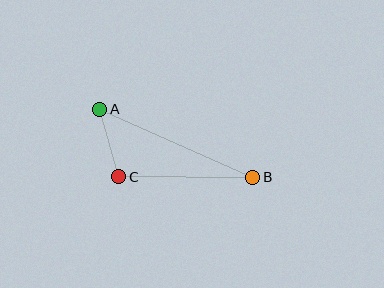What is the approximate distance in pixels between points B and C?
The distance between B and C is approximately 134 pixels.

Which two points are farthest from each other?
Points A and B are farthest from each other.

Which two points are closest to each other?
Points A and C are closest to each other.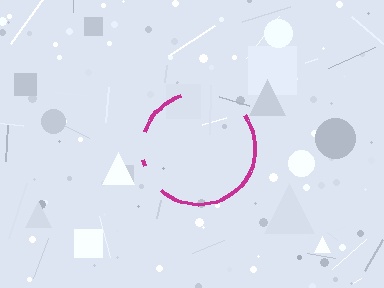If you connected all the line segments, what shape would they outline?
They would outline a circle.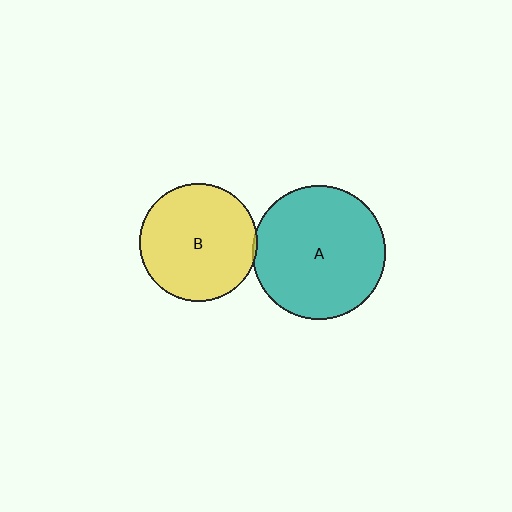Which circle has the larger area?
Circle A (teal).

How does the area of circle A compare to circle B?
Approximately 1.3 times.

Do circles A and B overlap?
Yes.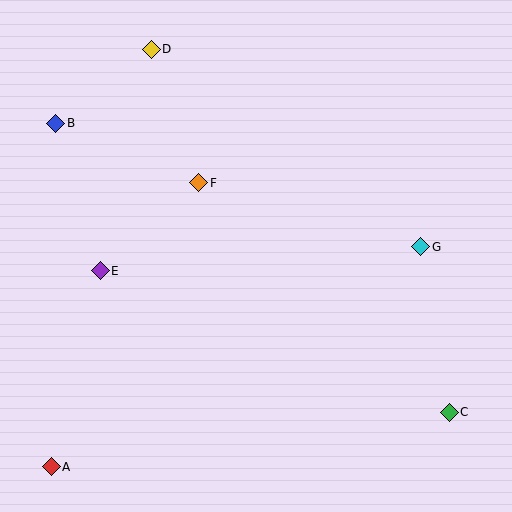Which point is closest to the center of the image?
Point F at (199, 183) is closest to the center.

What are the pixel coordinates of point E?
Point E is at (100, 271).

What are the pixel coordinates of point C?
Point C is at (449, 412).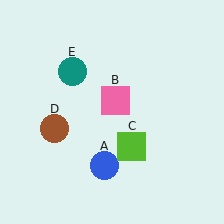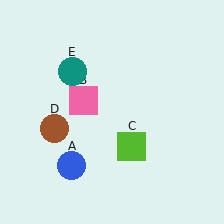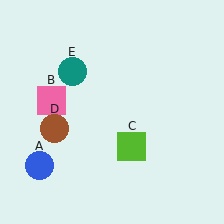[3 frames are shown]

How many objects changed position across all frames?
2 objects changed position: blue circle (object A), pink square (object B).